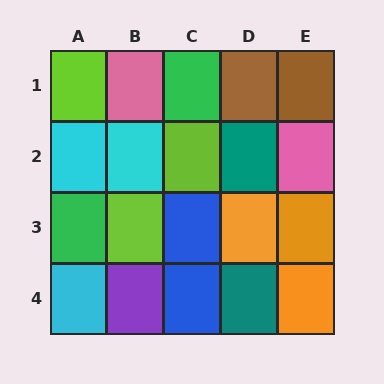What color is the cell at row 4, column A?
Cyan.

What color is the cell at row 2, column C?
Lime.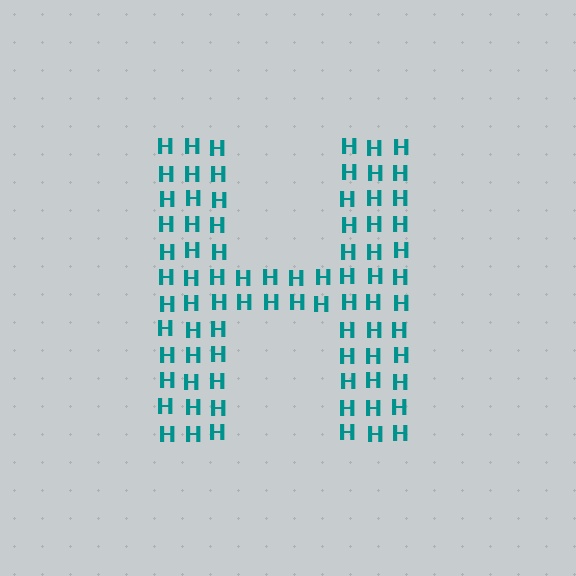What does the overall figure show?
The overall figure shows the letter H.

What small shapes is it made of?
It is made of small letter H's.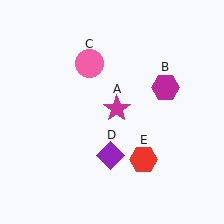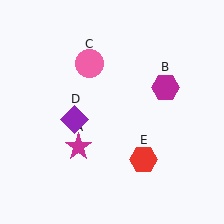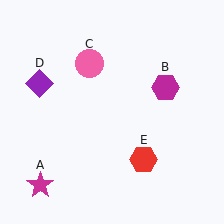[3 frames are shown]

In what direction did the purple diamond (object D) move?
The purple diamond (object D) moved up and to the left.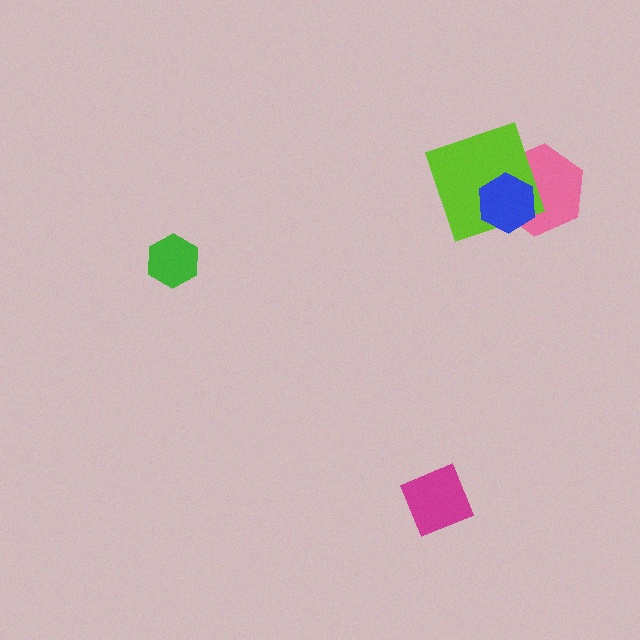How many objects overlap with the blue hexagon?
2 objects overlap with the blue hexagon.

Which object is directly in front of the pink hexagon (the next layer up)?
The lime square is directly in front of the pink hexagon.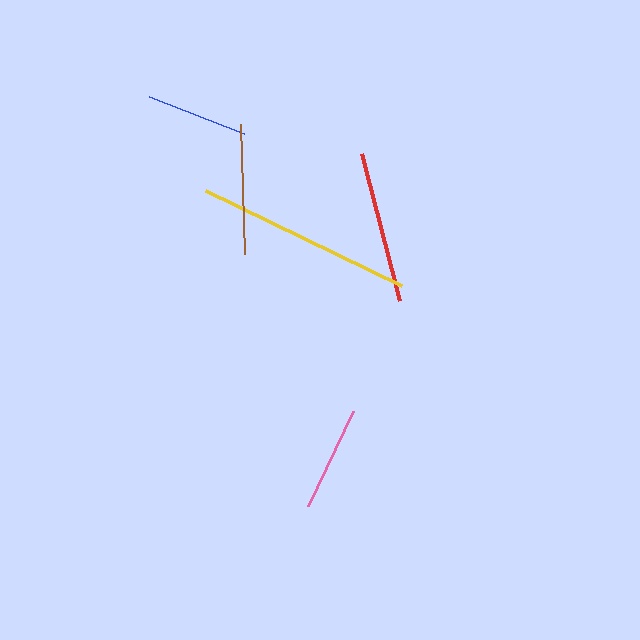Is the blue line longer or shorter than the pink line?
The pink line is longer than the blue line.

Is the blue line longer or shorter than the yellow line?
The yellow line is longer than the blue line.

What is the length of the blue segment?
The blue segment is approximately 103 pixels long.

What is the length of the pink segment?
The pink segment is approximately 105 pixels long.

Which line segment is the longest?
The yellow line is the longest at approximately 218 pixels.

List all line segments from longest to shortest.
From longest to shortest: yellow, red, brown, pink, blue.